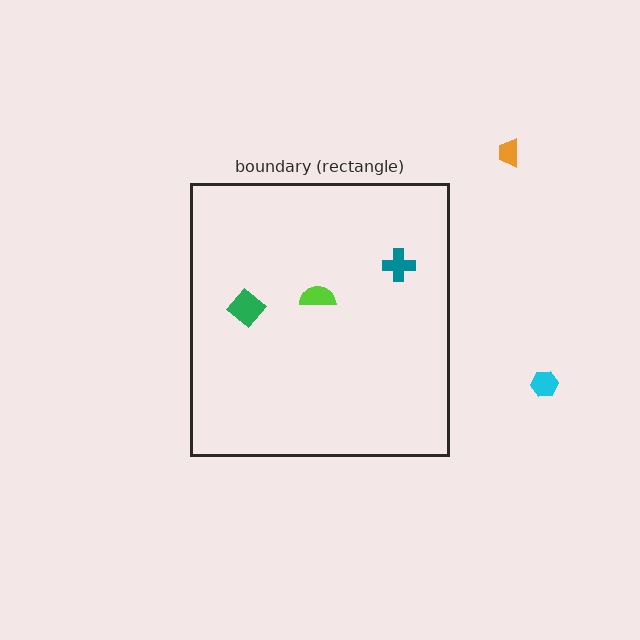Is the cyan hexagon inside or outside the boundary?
Outside.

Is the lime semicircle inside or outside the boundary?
Inside.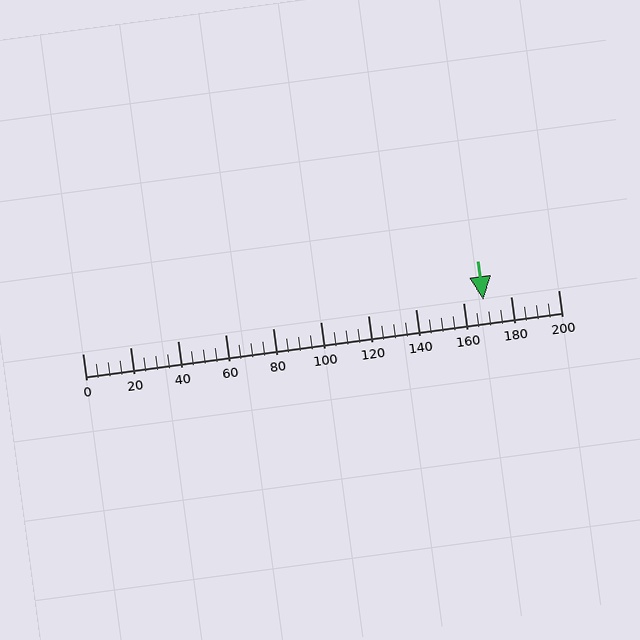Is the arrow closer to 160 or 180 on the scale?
The arrow is closer to 160.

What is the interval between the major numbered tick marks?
The major tick marks are spaced 20 units apart.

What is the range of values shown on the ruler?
The ruler shows values from 0 to 200.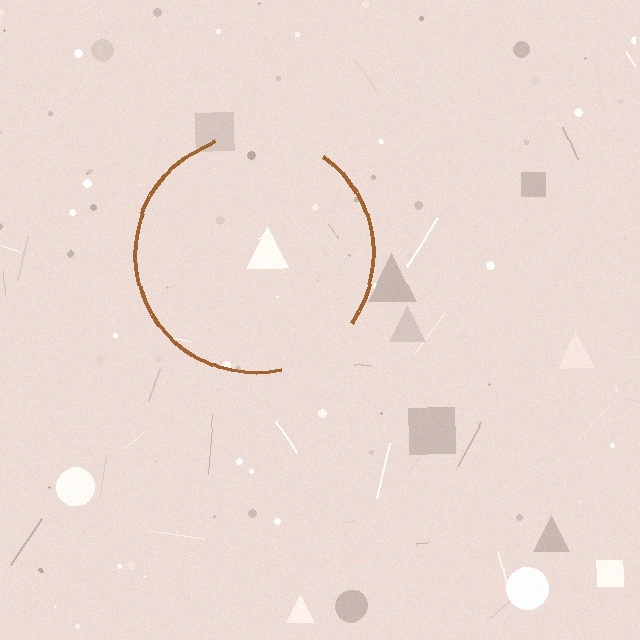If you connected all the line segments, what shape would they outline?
They would outline a circle.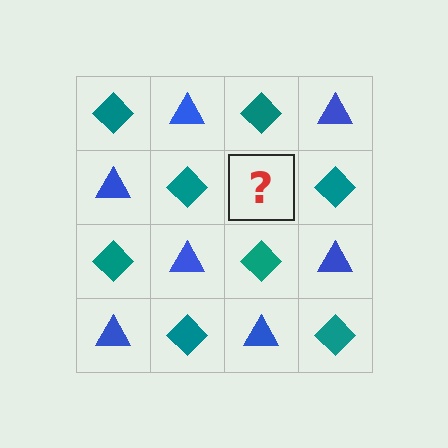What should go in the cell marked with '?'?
The missing cell should contain a blue triangle.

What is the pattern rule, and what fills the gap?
The rule is that it alternates teal diamond and blue triangle in a checkerboard pattern. The gap should be filled with a blue triangle.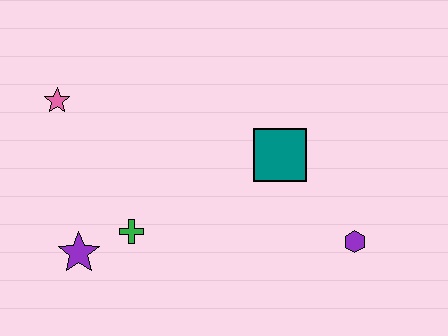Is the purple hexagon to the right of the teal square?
Yes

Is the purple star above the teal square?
No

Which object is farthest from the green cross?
The purple hexagon is farthest from the green cross.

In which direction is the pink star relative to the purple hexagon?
The pink star is to the left of the purple hexagon.